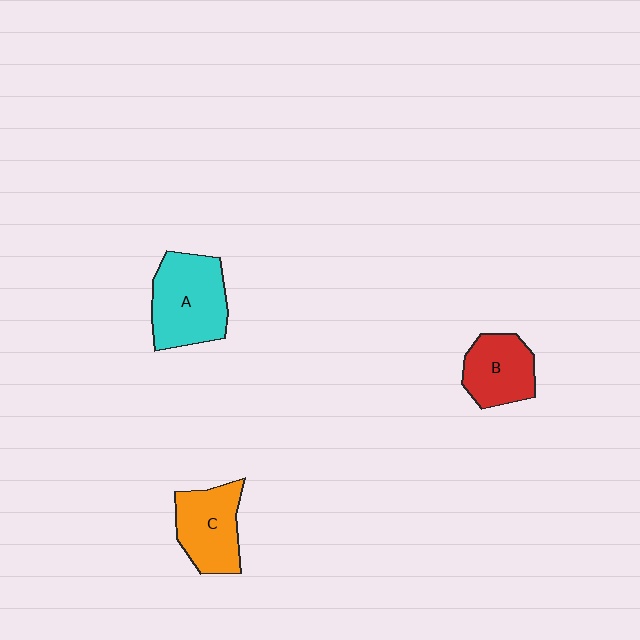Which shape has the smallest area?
Shape B (red).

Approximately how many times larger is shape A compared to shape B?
Approximately 1.4 times.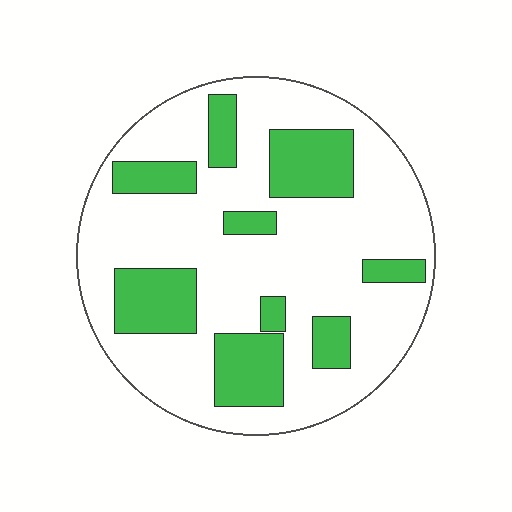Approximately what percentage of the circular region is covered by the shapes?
Approximately 25%.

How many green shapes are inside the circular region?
9.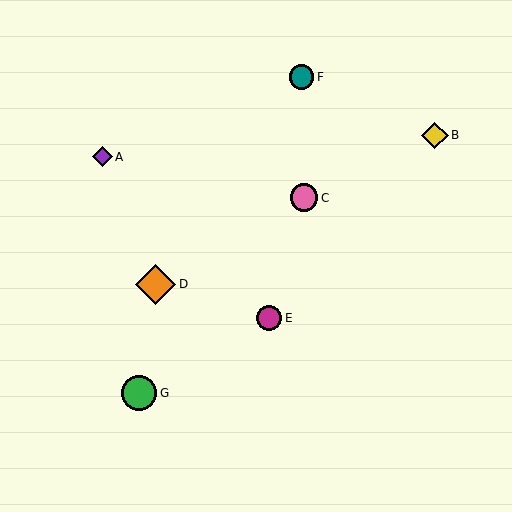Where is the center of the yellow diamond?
The center of the yellow diamond is at (435, 136).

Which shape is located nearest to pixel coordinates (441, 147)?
The yellow diamond (labeled B) at (435, 136) is nearest to that location.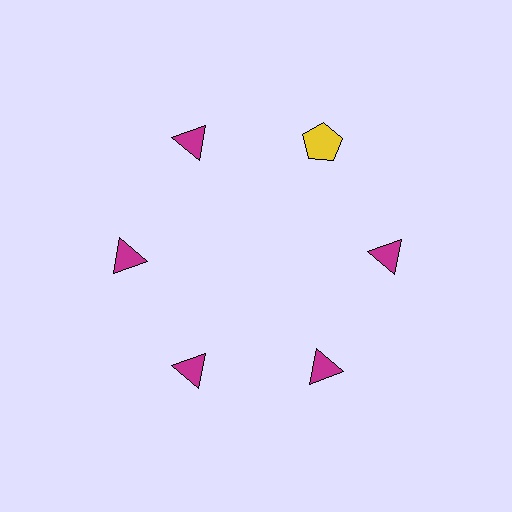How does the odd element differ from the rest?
It differs in both color (yellow instead of magenta) and shape (pentagon instead of triangle).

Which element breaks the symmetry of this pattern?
The yellow pentagon at roughly the 1 o'clock position breaks the symmetry. All other shapes are magenta triangles.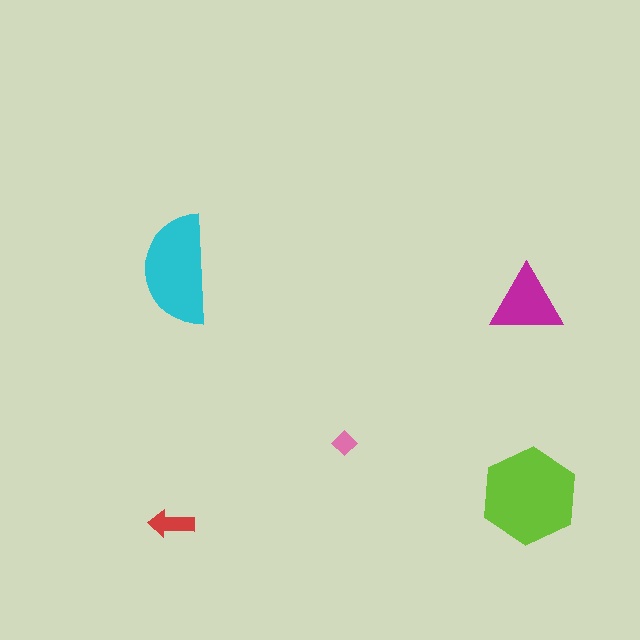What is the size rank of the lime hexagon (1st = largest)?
1st.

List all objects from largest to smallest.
The lime hexagon, the cyan semicircle, the magenta triangle, the red arrow, the pink diamond.